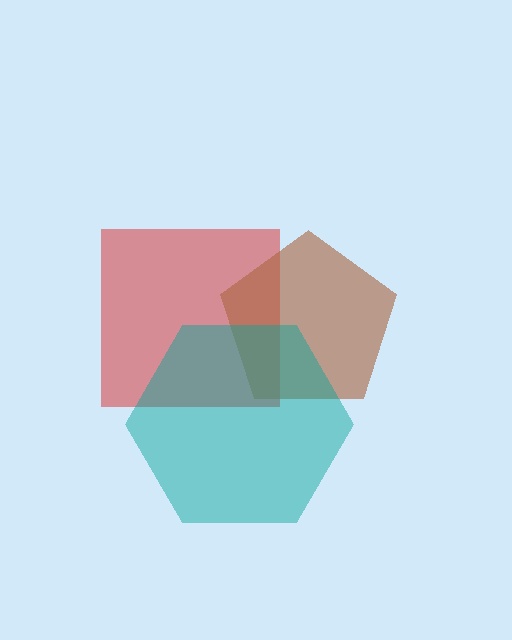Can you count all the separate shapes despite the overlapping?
Yes, there are 3 separate shapes.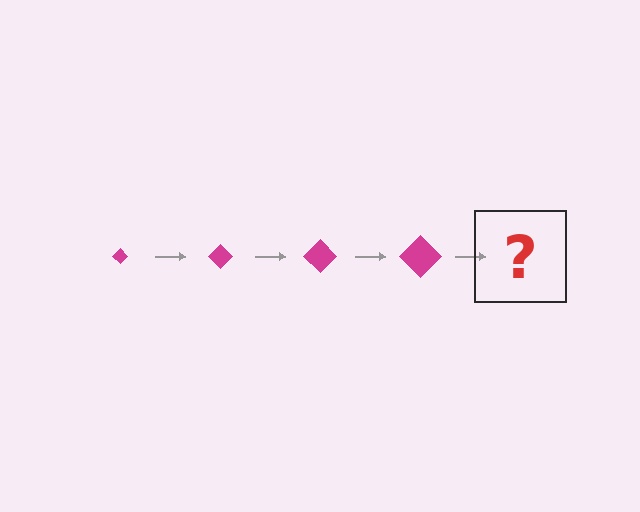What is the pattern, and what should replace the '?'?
The pattern is that the diamond gets progressively larger each step. The '?' should be a magenta diamond, larger than the previous one.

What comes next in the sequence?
The next element should be a magenta diamond, larger than the previous one.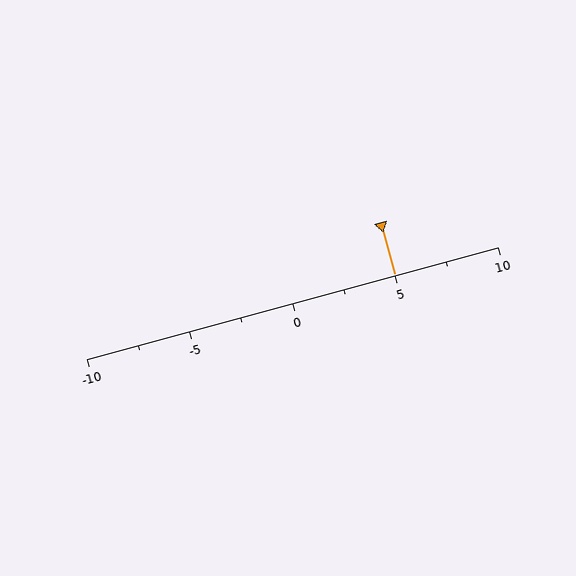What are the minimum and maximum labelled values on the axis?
The axis runs from -10 to 10.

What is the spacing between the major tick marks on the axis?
The major ticks are spaced 5 apart.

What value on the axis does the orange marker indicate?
The marker indicates approximately 5.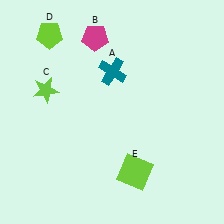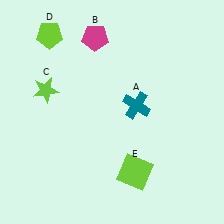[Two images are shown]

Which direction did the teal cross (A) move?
The teal cross (A) moved down.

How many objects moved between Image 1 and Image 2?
1 object moved between the two images.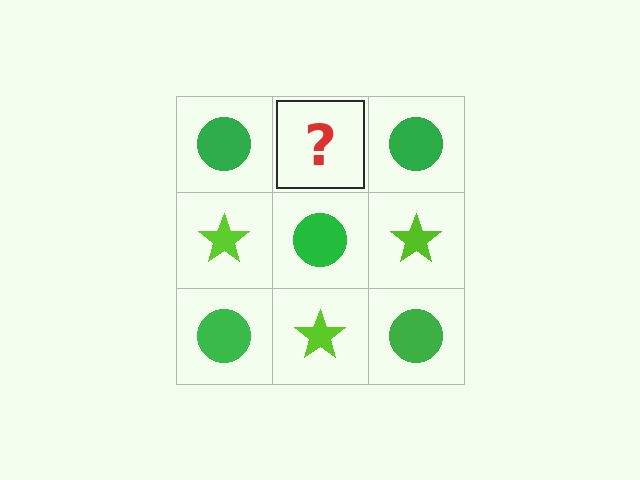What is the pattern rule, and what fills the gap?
The rule is that it alternates green circle and lime star in a checkerboard pattern. The gap should be filled with a lime star.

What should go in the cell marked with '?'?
The missing cell should contain a lime star.